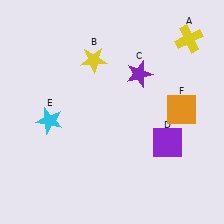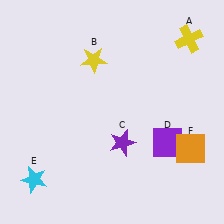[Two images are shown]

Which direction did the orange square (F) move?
The orange square (F) moved down.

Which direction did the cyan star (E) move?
The cyan star (E) moved down.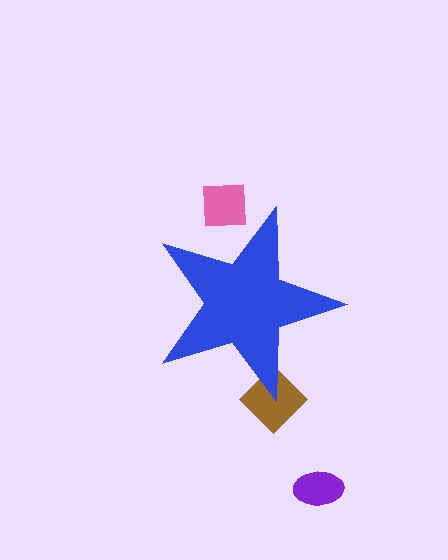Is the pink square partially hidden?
Yes, the pink square is partially hidden behind the blue star.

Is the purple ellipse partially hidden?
No, the purple ellipse is fully visible.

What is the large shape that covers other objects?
A blue star.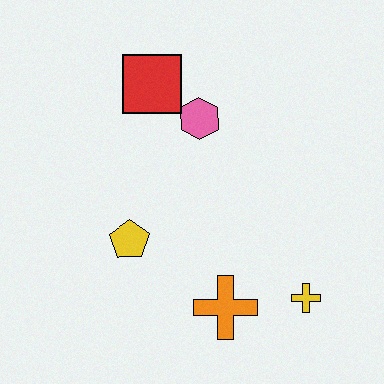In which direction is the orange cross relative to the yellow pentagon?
The orange cross is to the right of the yellow pentagon.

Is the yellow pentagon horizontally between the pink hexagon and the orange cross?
No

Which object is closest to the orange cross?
The yellow cross is closest to the orange cross.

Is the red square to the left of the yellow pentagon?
No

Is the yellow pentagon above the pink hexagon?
No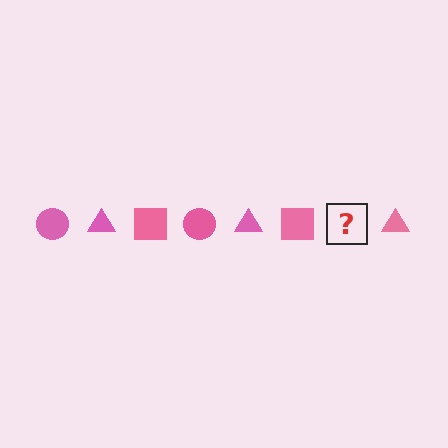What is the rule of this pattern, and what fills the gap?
The rule is that the pattern cycles through circle, triangle, square shapes in pink. The gap should be filled with a pink circle.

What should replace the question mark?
The question mark should be replaced with a pink circle.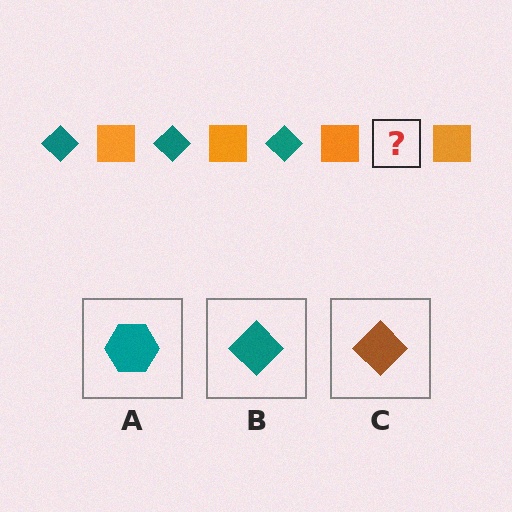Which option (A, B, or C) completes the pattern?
B.